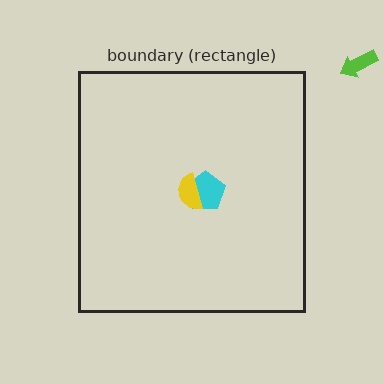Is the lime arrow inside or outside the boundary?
Outside.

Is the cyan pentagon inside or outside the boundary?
Inside.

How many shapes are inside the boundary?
2 inside, 1 outside.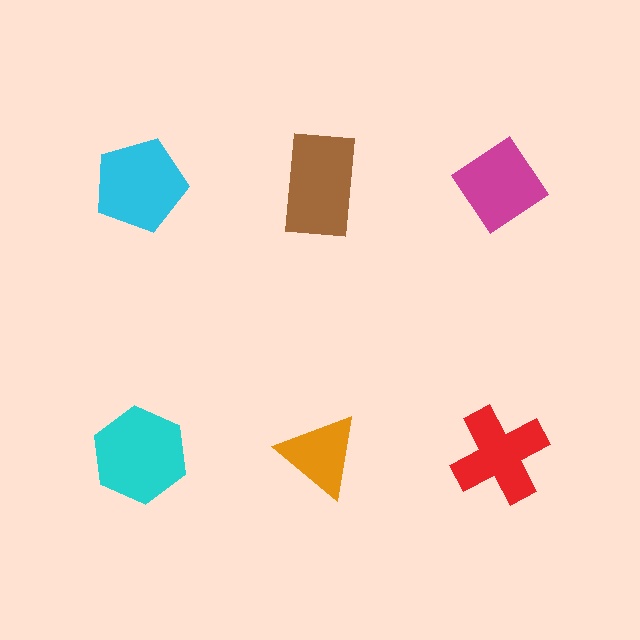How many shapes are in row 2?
3 shapes.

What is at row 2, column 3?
A red cross.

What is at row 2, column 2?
An orange triangle.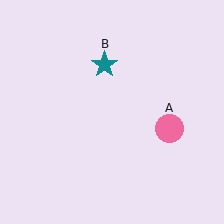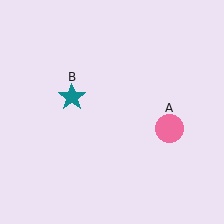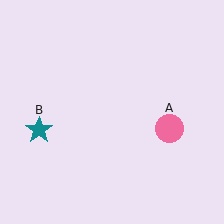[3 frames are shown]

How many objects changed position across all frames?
1 object changed position: teal star (object B).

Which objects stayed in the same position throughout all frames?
Pink circle (object A) remained stationary.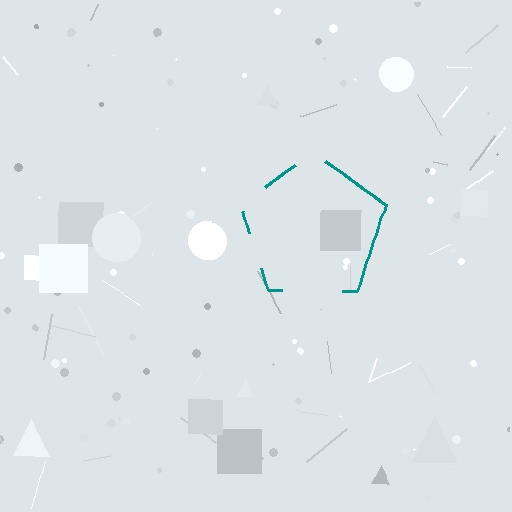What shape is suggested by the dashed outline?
The dashed outline suggests a pentagon.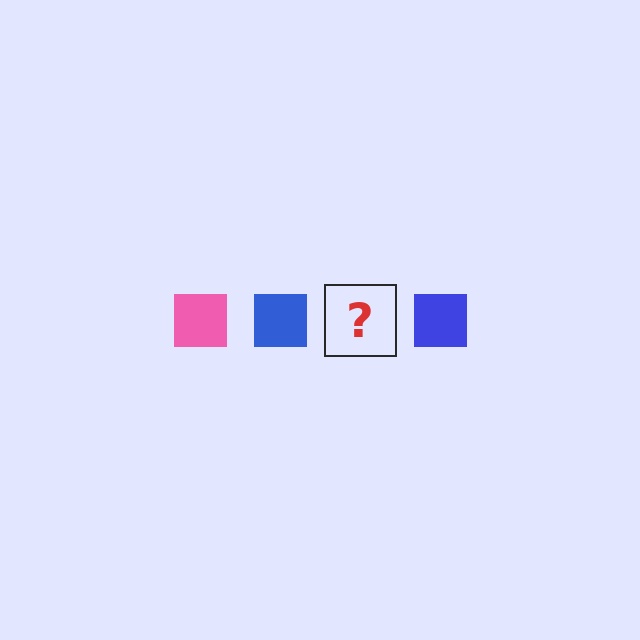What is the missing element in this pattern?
The missing element is a pink square.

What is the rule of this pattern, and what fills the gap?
The rule is that the pattern cycles through pink, blue squares. The gap should be filled with a pink square.